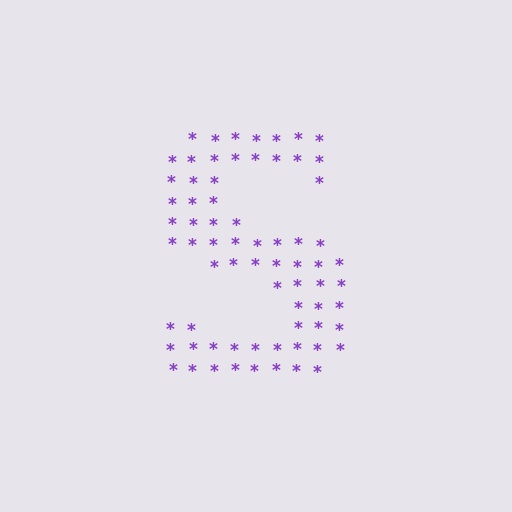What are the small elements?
The small elements are asterisks.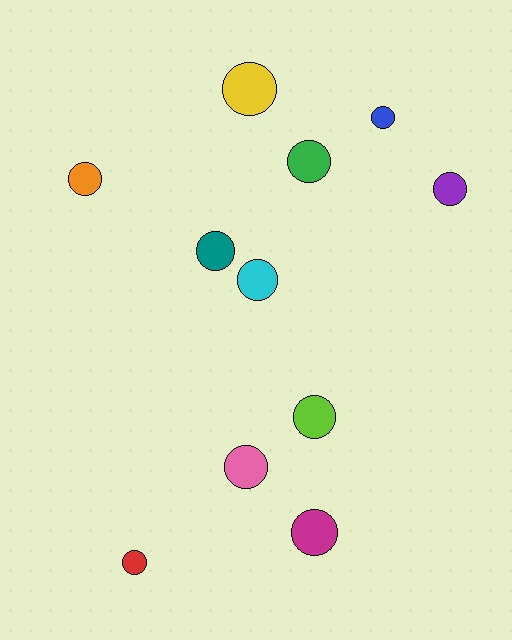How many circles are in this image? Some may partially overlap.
There are 11 circles.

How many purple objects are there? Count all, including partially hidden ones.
There is 1 purple object.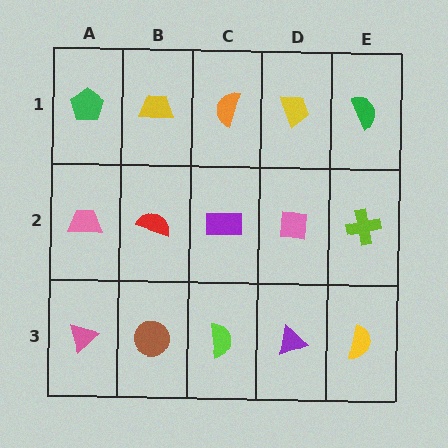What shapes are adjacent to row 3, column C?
A purple rectangle (row 2, column C), a brown circle (row 3, column B), a purple triangle (row 3, column D).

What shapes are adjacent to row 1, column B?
A red semicircle (row 2, column B), a green pentagon (row 1, column A), an orange semicircle (row 1, column C).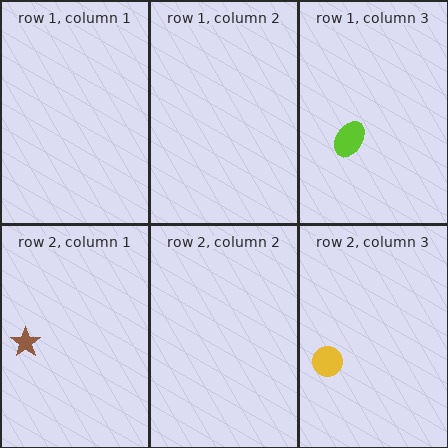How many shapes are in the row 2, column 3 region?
1.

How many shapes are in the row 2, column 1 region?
1.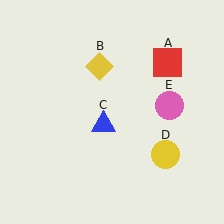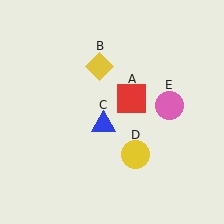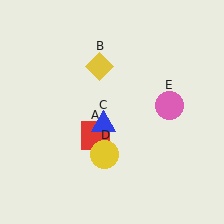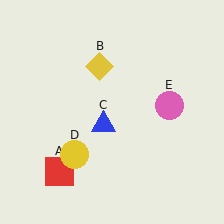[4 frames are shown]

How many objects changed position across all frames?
2 objects changed position: red square (object A), yellow circle (object D).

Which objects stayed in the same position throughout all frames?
Yellow diamond (object B) and blue triangle (object C) and pink circle (object E) remained stationary.